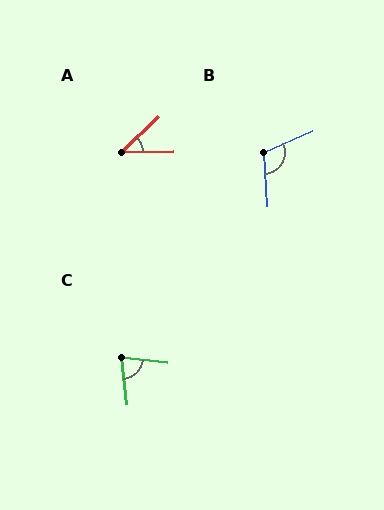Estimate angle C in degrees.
Approximately 77 degrees.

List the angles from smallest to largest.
A (43°), C (77°), B (111°).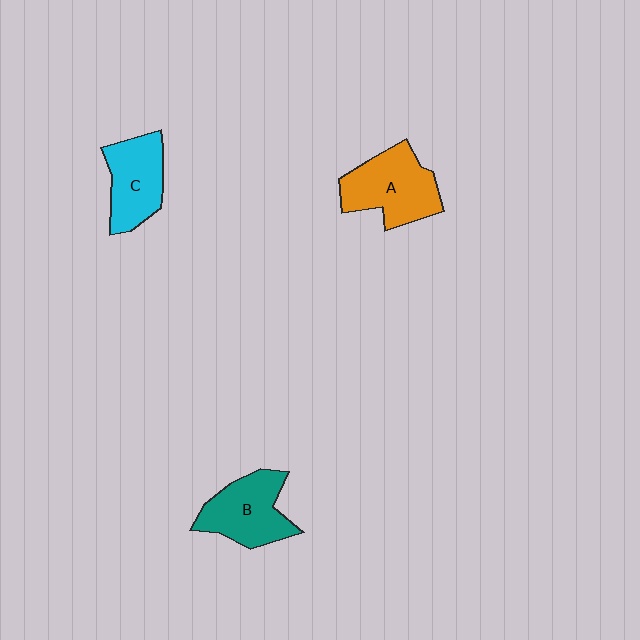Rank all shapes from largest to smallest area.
From largest to smallest: A (orange), B (teal), C (cyan).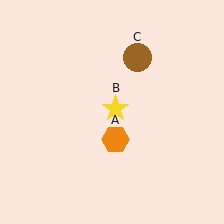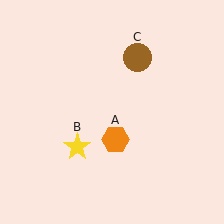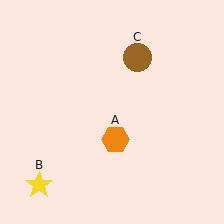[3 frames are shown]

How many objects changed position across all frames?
1 object changed position: yellow star (object B).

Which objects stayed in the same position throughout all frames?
Orange hexagon (object A) and brown circle (object C) remained stationary.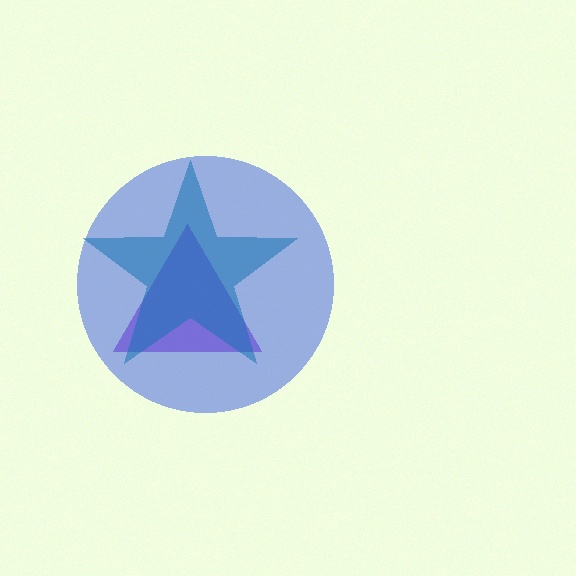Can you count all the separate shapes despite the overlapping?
Yes, there are 3 separate shapes.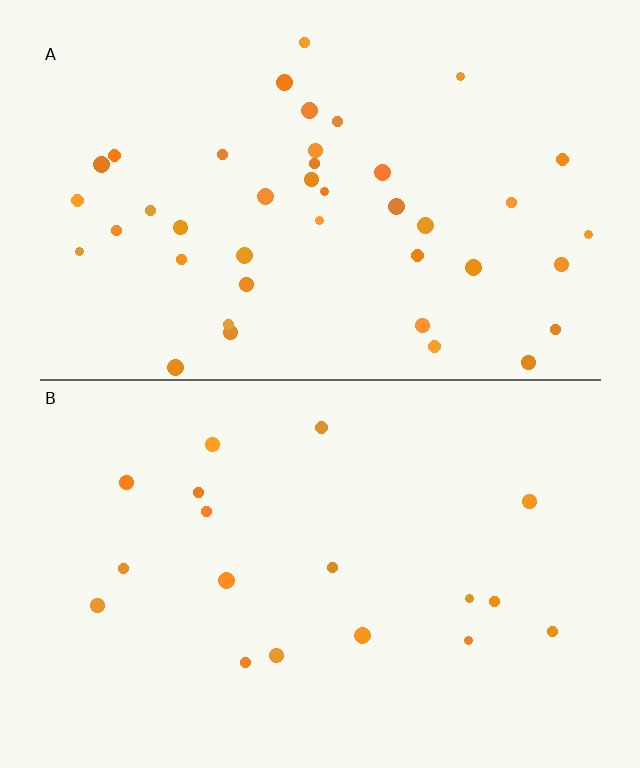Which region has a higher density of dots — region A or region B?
A (the top).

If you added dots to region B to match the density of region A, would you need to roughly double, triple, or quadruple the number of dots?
Approximately double.